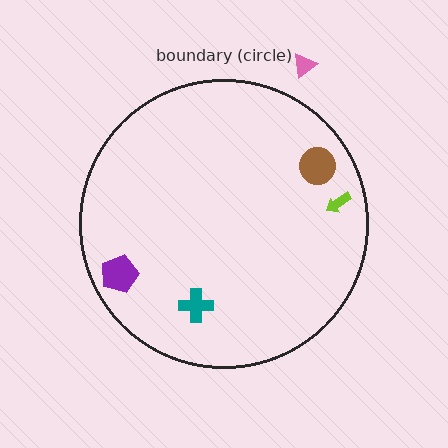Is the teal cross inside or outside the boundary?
Inside.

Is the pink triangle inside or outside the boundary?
Outside.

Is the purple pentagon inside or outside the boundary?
Inside.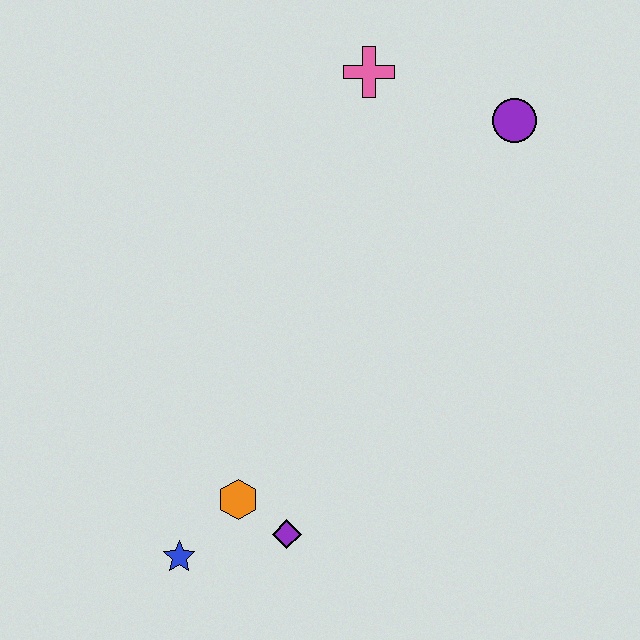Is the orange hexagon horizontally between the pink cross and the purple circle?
No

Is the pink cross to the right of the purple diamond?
Yes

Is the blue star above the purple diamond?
No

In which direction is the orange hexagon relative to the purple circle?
The orange hexagon is below the purple circle.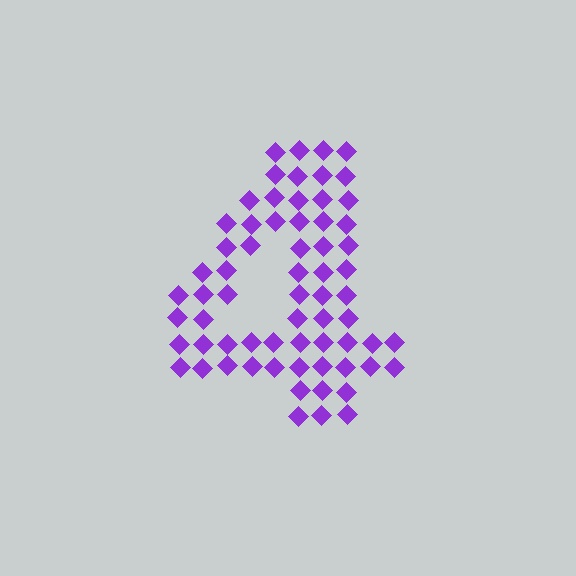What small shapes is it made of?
It is made of small diamonds.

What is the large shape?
The large shape is the digit 4.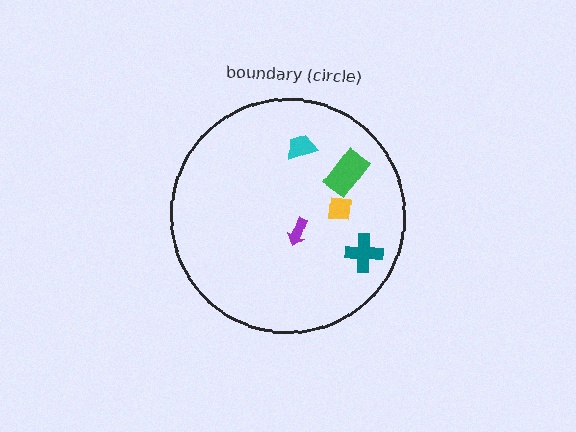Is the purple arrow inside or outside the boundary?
Inside.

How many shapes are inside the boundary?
5 inside, 0 outside.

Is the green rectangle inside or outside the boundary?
Inside.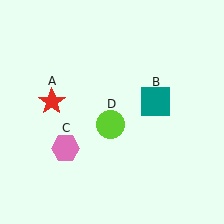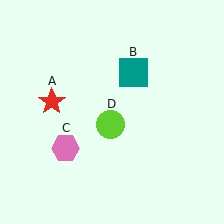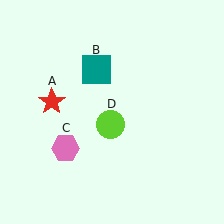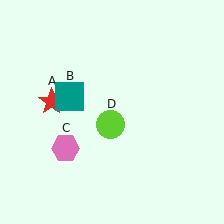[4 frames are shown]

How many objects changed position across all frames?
1 object changed position: teal square (object B).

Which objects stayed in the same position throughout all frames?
Red star (object A) and pink hexagon (object C) and lime circle (object D) remained stationary.